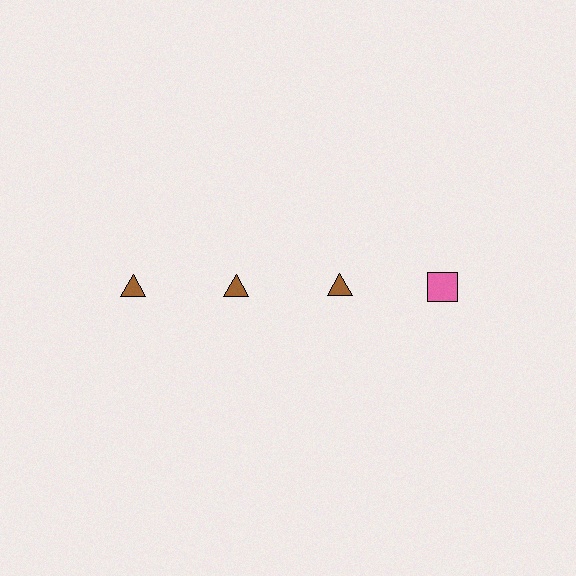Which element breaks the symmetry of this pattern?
The pink square in the top row, second from right column breaks the symmetry. All other shapes are brown triangles.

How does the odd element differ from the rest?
It differs in both color (pink instead of brown) and shape (square instead of triangle).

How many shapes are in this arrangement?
There are 4 shapes arranged in a grid pattern.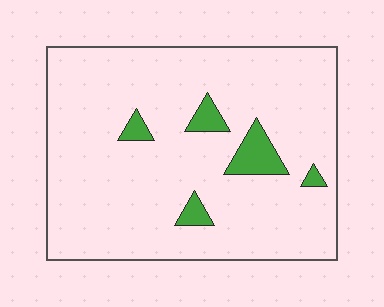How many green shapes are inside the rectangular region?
5.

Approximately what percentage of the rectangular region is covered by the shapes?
Approximately 5%.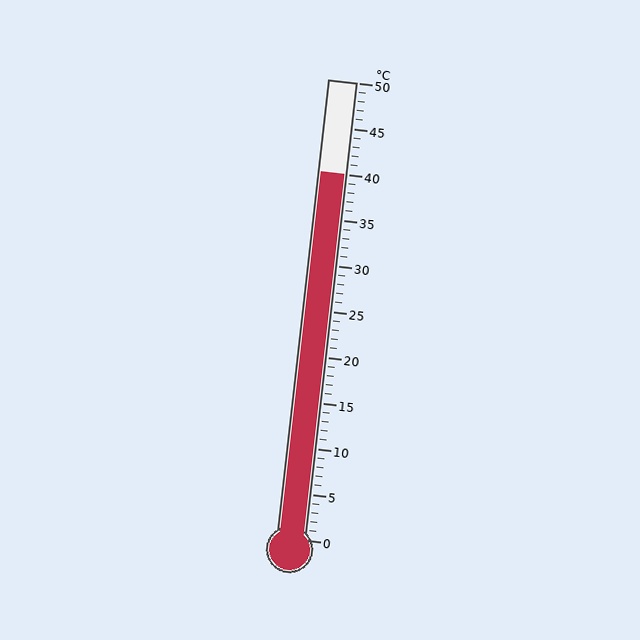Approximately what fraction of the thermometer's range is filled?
The thermometer is filled to approximately 80% of its range.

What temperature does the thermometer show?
The thermometer shows approximately 40°C.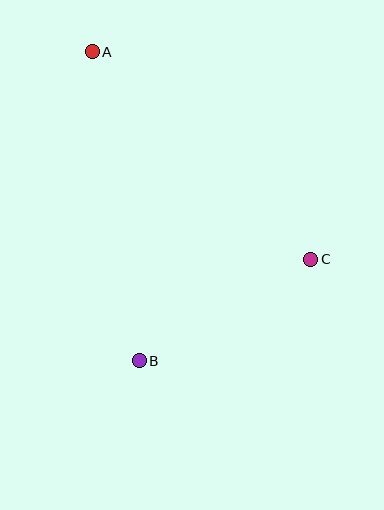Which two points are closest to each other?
Points B and C are closest to each other.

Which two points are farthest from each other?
Points A and B are farthest from each other.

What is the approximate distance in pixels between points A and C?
The distance between A and C is approximately 302 pixels.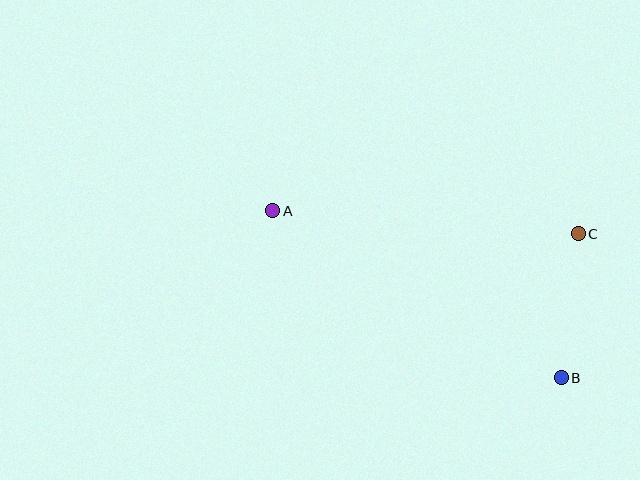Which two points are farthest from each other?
Points A and B are farthest from each other.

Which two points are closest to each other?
Points B and C are closest to each other.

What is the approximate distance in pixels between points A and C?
The distance between A and C is approximately 306 pixels.